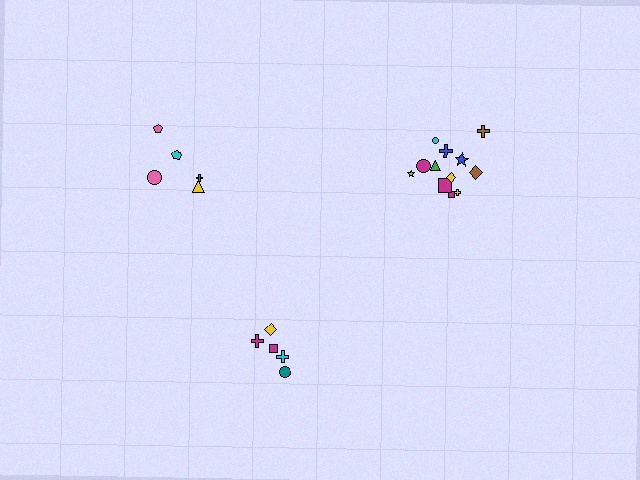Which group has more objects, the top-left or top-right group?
The top-right group.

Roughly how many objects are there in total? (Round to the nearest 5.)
Roughly 20 objects in total.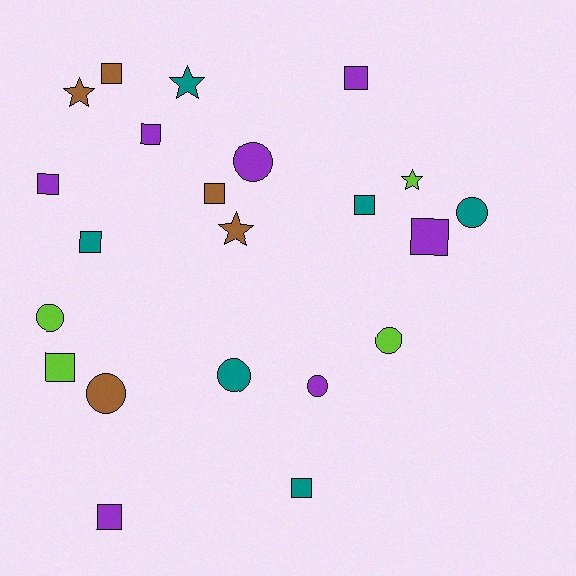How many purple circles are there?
There are 2 purple circles.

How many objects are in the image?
There are 22 objects.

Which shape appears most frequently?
Square, with 11 objects.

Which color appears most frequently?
Purple, with 7 objects.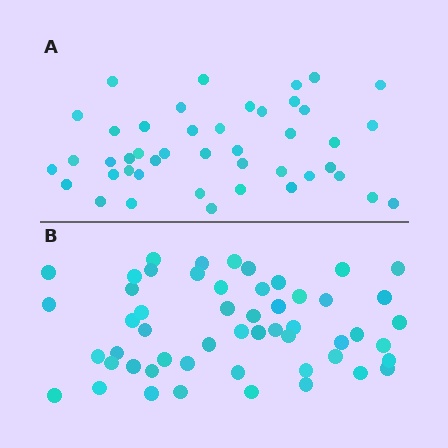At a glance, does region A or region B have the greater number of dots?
Region B (the bottom region) has more dots.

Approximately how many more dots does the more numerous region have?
Region B has roughly 8 or so more dots than region A.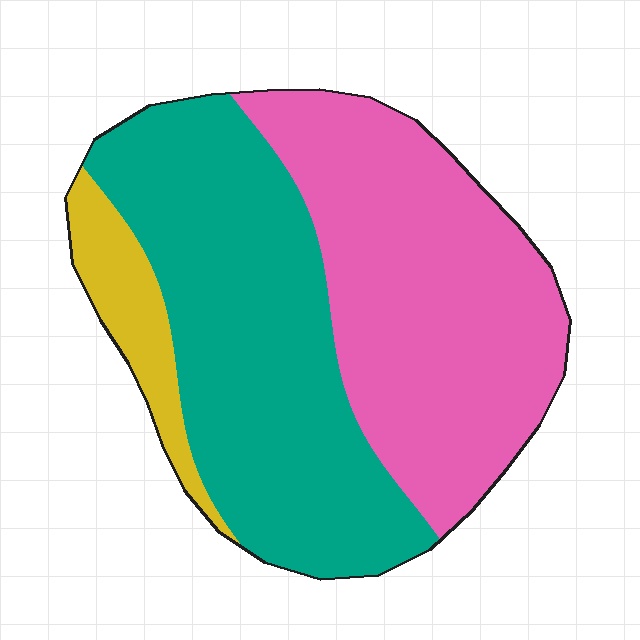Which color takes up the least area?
Yellow, at roughly 10%.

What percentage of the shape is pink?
Pink covers 44% of the shape.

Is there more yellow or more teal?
Teal.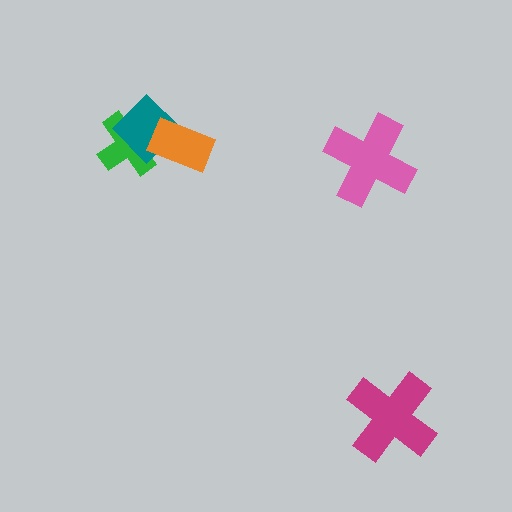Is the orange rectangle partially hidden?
No, no other shape covers it.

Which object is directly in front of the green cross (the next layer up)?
The teal diamond is directly in front of the green cross.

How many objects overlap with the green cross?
2 objects overlap with the green cross.